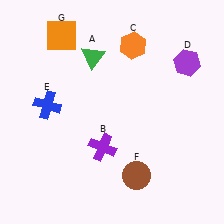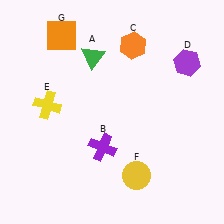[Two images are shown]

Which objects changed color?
E changed from blue to yellow. F changed from brown to yellow.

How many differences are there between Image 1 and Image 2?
There are 2 differences between the two images.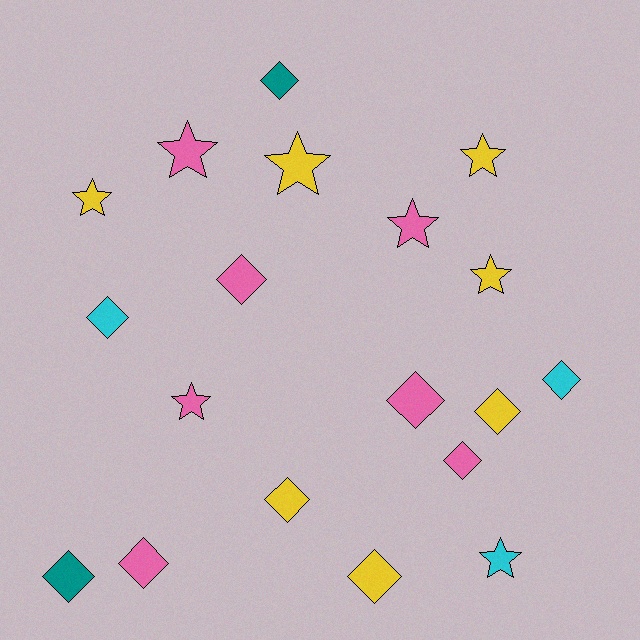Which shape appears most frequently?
Diamond, with 11 objects.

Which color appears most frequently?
Yellow, with 7 objects.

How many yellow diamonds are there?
There are 3 yellow diamonds.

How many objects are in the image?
There are 19 objects.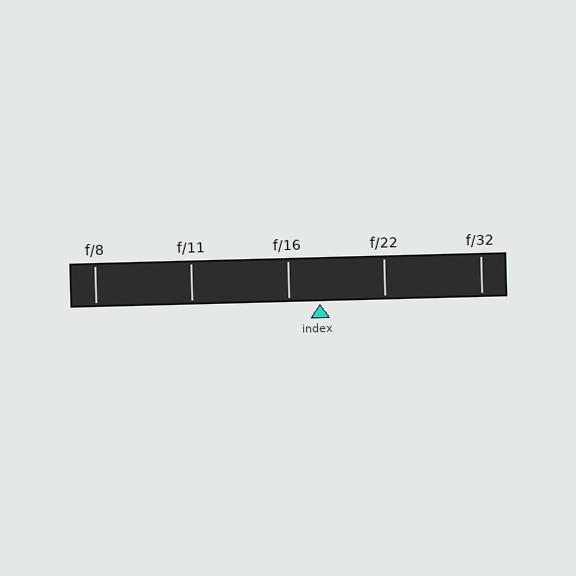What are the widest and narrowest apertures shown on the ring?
The widest aperture shown is f/8 and the narrowest is f/32.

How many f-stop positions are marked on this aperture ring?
There are 5 f-stop positions marked.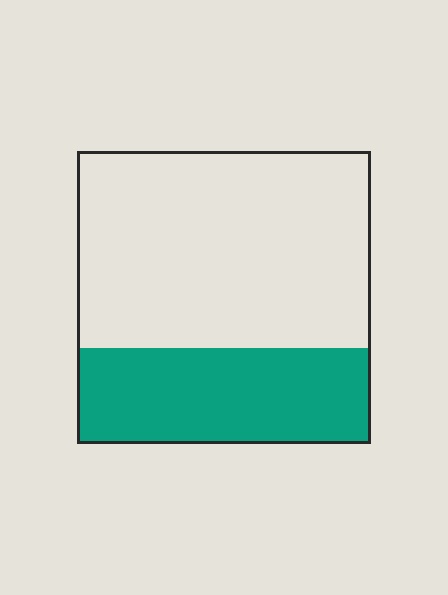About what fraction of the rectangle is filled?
About one third (1/3).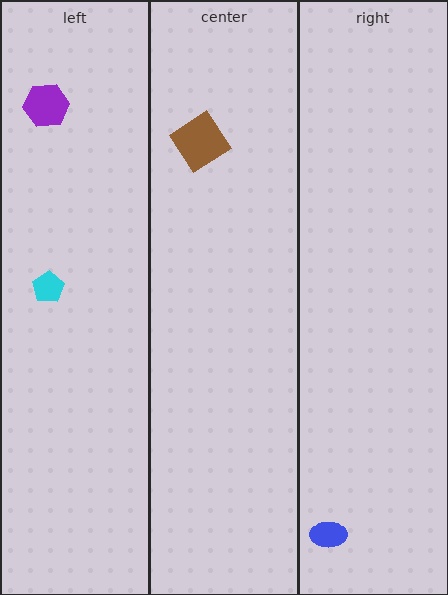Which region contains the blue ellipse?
The right region.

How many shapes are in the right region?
1.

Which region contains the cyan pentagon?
The left region.